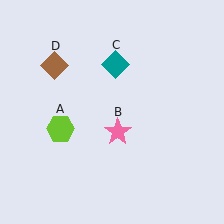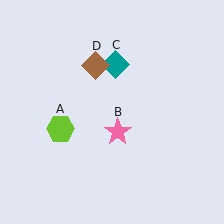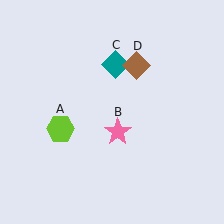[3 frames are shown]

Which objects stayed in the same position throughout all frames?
Lime hexagon (object A) and pink star (object B) and teal diamond (object C) remained stationary.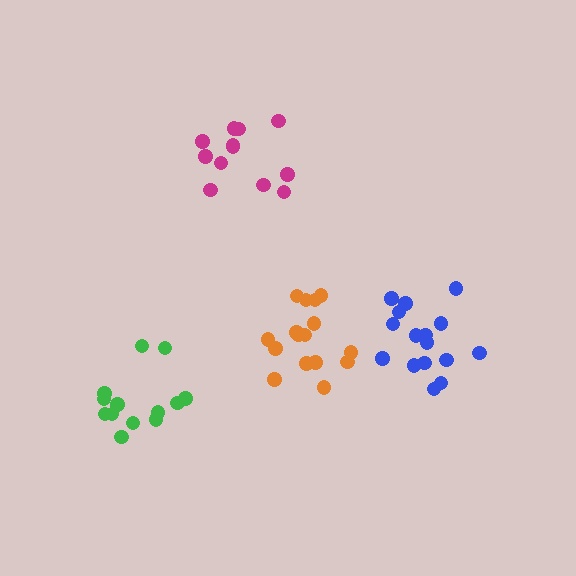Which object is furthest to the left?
The green cluster is leftmost.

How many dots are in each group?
Group 1: 13 dots, Group 2: 17 dots, Group 3: 16 dots, Group 4: 12 dots (58 total).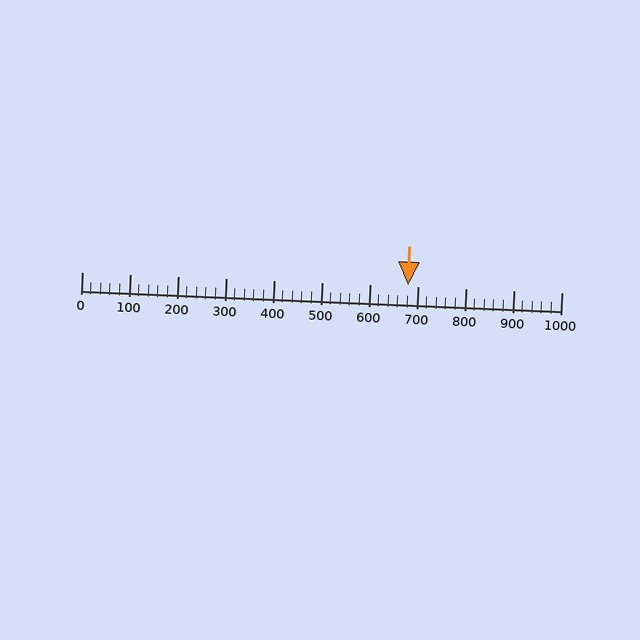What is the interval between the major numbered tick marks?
The major tick marks are spaced 100 units apart.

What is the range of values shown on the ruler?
The ruler shows values from 0 to 1000.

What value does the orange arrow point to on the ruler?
The orange arrow points to approximately 680.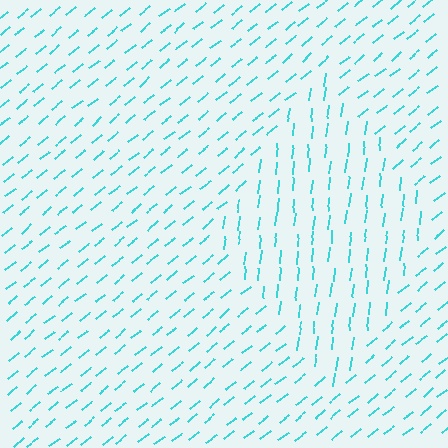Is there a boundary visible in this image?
Yes, there is a texture boundary formed by a change in line orientation.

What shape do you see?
I see a diamond.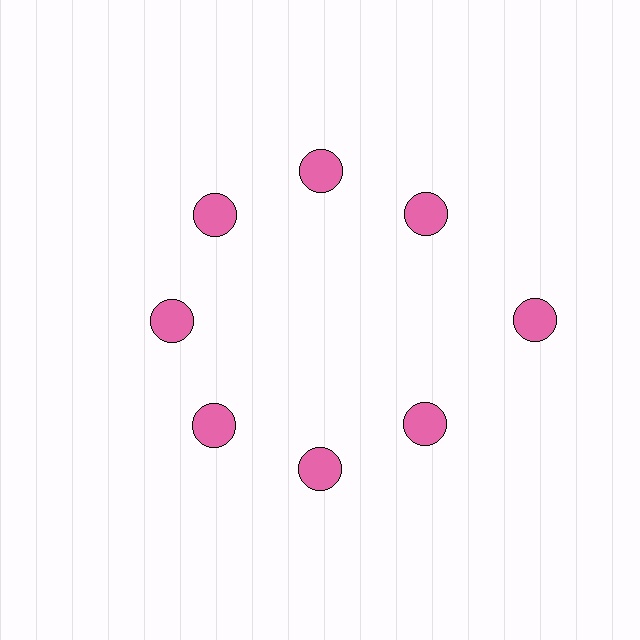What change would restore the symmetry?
The symmetry would be restored by moving it inward, back onto the ring so that all 8 circles sit at equal angles and equal distance from the center.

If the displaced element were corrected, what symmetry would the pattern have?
It would have 8-fold rotational symmetry — the pattern would map onto itself every 45 degrees.